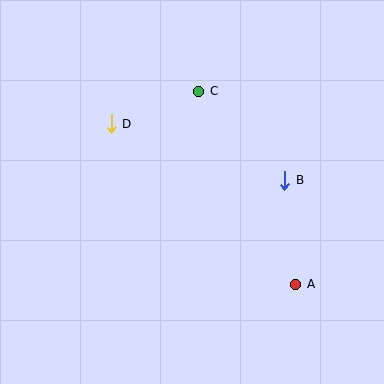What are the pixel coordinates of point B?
Point B is at (285, 180).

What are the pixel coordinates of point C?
Point C is at (199, 91).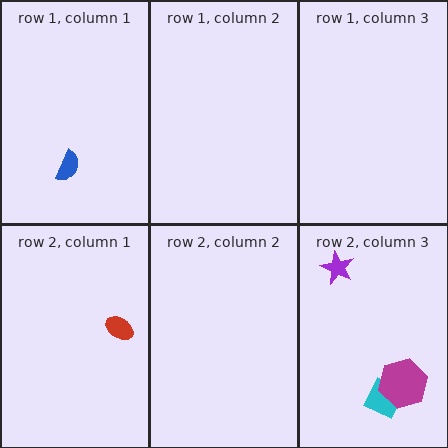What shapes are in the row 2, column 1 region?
The red ellipse.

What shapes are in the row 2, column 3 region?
The cyan diamond, the magenta hexagon, the purple star.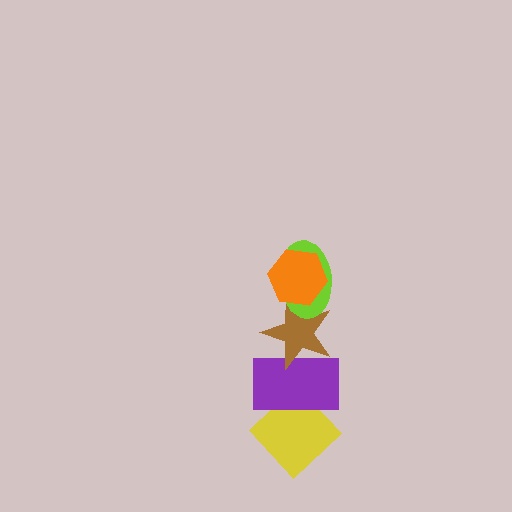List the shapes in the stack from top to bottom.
From top to bottom: the orange hexagon, the lime ellipse, the brown star, the purple rectangle, the yellow diamond.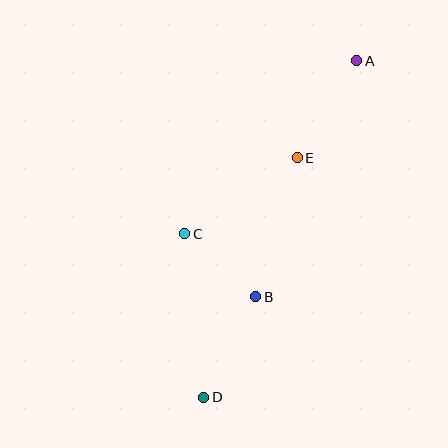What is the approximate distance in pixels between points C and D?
The distance between C and D is approximately 165 pixels.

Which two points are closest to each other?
Points B and C are closest to each other.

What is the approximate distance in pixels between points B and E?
The distance between B and E is approximately 145 pixels.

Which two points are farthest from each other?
Points A and D are farthest from each other.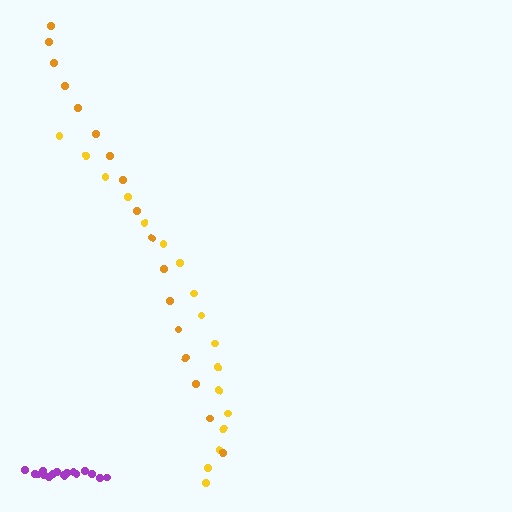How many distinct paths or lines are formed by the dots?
There are 3 distinct paths.